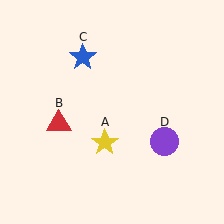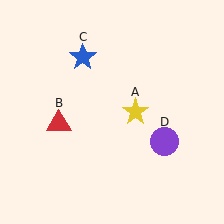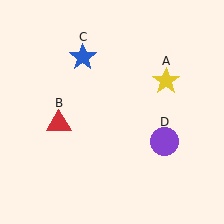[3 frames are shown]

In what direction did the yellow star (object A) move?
The yellow star (object A) moved up and to the right.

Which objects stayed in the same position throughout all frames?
Red triangle (object B) and blue star (object C) and purple circle (object D) remained stationary.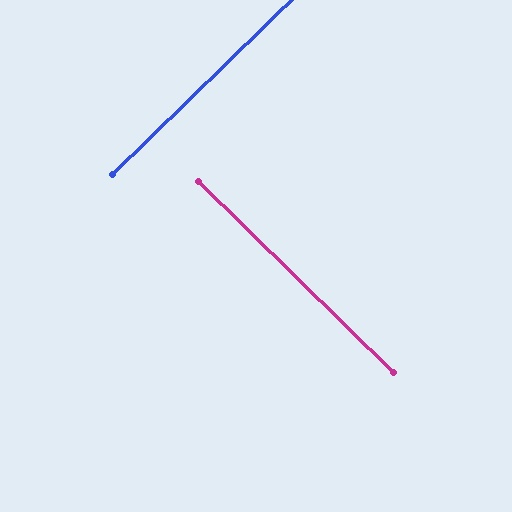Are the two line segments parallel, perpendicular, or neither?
Perpendicular — they meet at approximately 89°.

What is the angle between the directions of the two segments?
Approximately 89 degrees.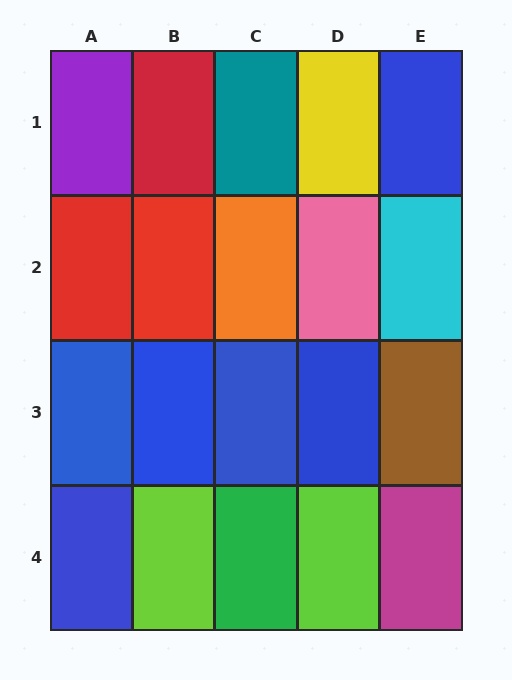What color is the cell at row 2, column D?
Pink.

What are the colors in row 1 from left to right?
Purple, red, teal, yellow, blue.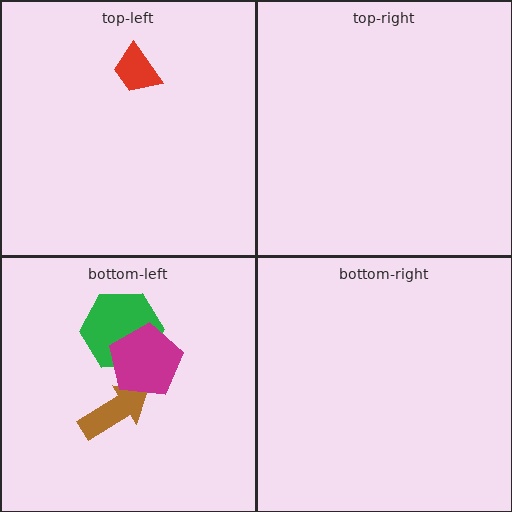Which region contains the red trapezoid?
The top-left region.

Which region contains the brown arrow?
The bottom-left region.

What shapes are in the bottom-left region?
The green hexagon, the brown arrow, the magenta pentagon.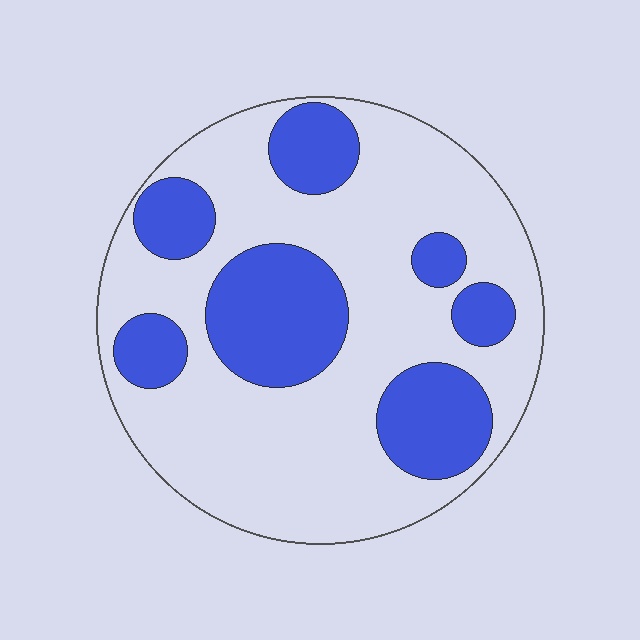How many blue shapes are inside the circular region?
7.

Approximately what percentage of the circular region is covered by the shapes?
Approximately 30%.